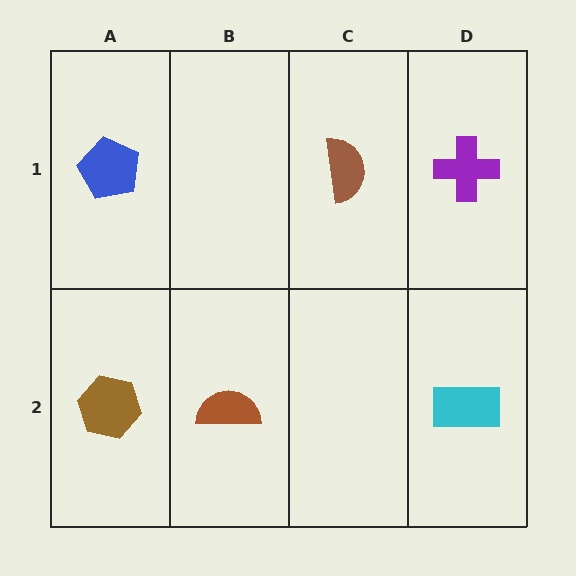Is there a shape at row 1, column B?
No, that cell is empty.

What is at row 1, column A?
A blue pentagon.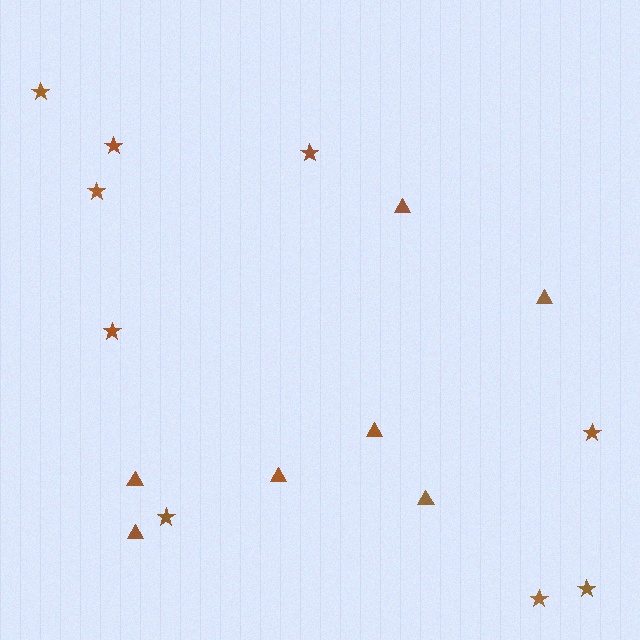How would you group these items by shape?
There are 2 groups: one group of stars (9) and one group of triangles (7).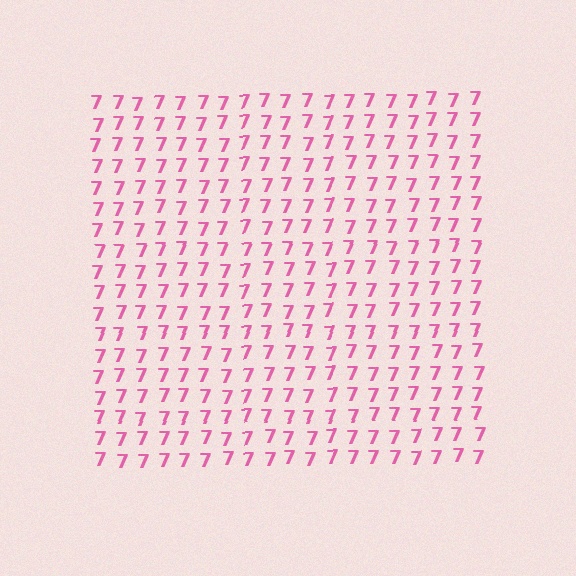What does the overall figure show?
The overall figure shows a square.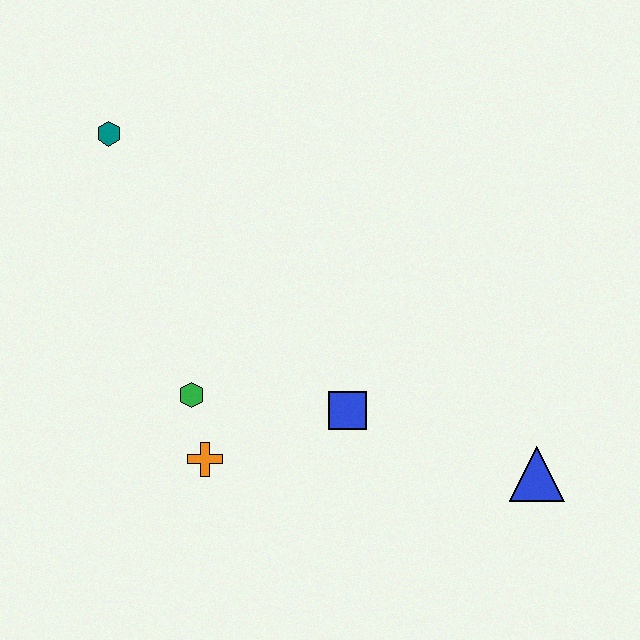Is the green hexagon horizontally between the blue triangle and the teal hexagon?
Yes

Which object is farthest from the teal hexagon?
The blue triangle is farthest from the teal hexagon.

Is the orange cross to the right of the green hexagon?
Yes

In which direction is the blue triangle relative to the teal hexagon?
The blue triangle is to the right of the teal hexagon.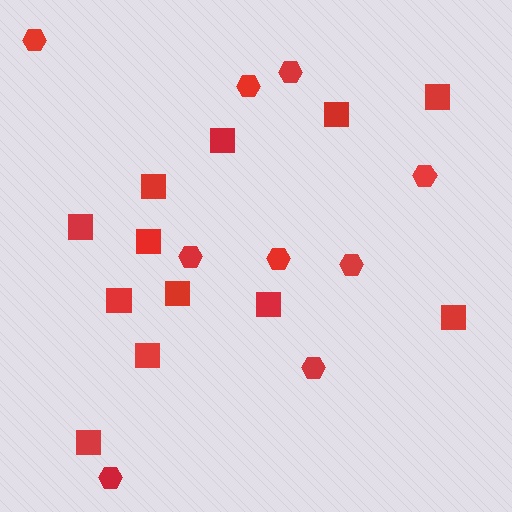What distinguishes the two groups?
There are 2 groups: one group of squares (12) and one group of hexagons (9).